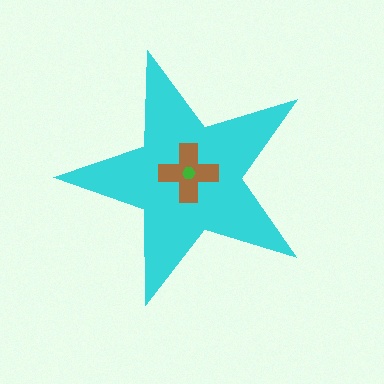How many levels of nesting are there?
3.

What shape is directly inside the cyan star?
The brown cross.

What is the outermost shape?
The cyan star.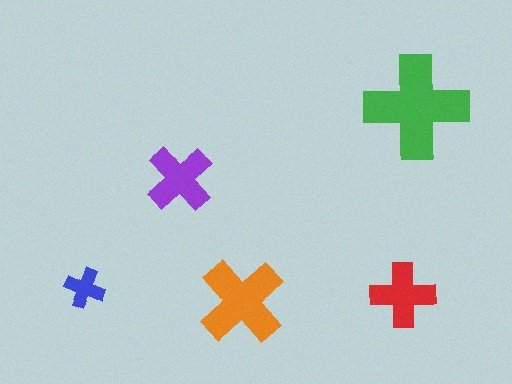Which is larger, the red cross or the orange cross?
The orange one.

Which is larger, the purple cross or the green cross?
The green one.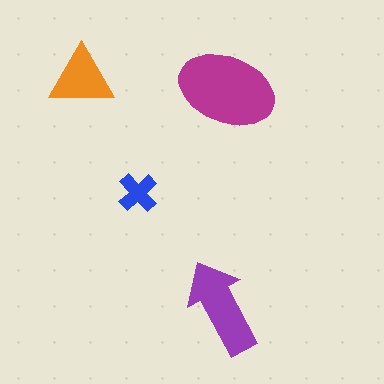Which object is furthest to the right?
The magenta ellipse is rightmost.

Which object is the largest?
The magenta ellipse.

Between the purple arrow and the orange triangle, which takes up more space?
The purple arrow.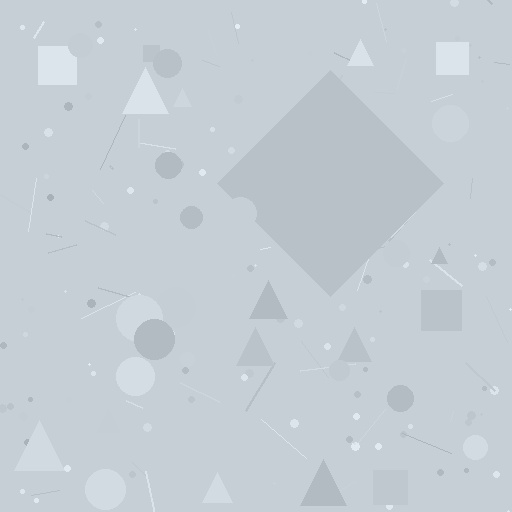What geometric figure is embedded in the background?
A diamond is embedded in the background.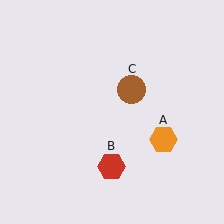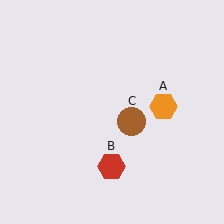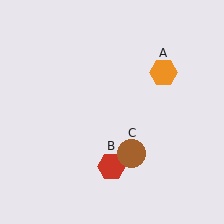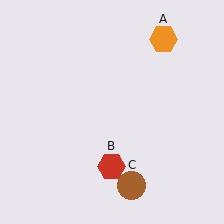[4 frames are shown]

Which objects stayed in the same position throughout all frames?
Red hexagon (object B) remained stationary.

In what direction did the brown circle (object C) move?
The brown circle (object C) moved down.